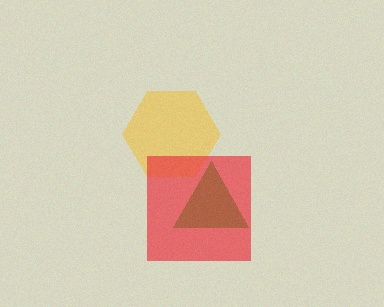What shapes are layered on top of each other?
The layered shapes are: a yellow hexagon, a red square, a brown triangle.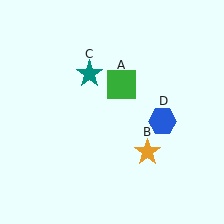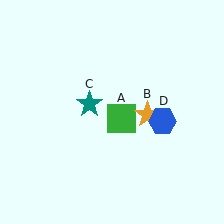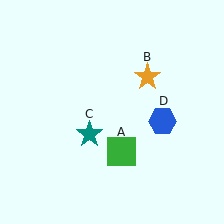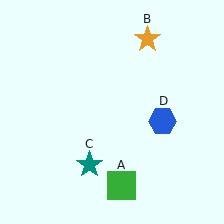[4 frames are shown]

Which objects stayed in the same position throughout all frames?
Blue hexagon (object D) remained stationary.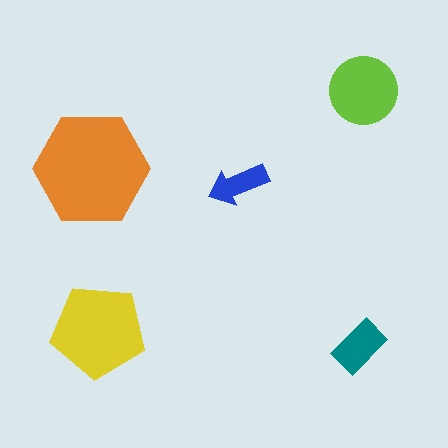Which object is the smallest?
The blue arrow.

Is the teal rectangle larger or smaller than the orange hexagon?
Smaller.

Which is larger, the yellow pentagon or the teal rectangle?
The yellow pentagon.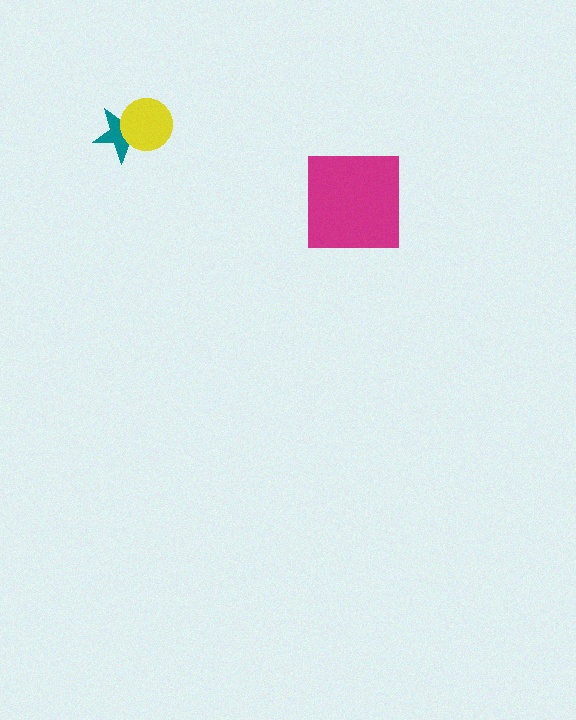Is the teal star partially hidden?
Yes, it is partially covered by another shape.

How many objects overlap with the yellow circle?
1 object overlaps with the yellow circle.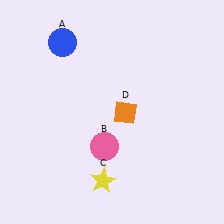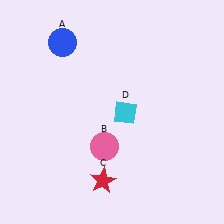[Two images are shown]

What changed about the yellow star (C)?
In Image 1, C is yellow. In Image 2, it changed to red.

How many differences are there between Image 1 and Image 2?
There are 2 differences between the two images.